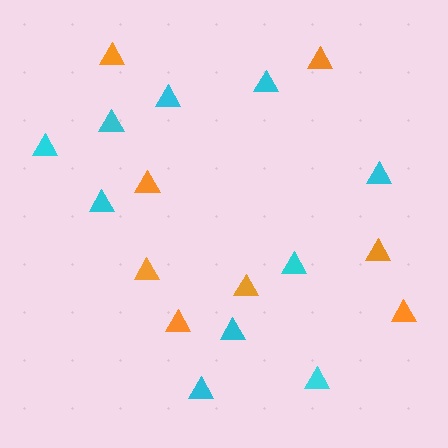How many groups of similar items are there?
There are 2 groups: one group of orange triangles (8) and one group of cyan triangles (10).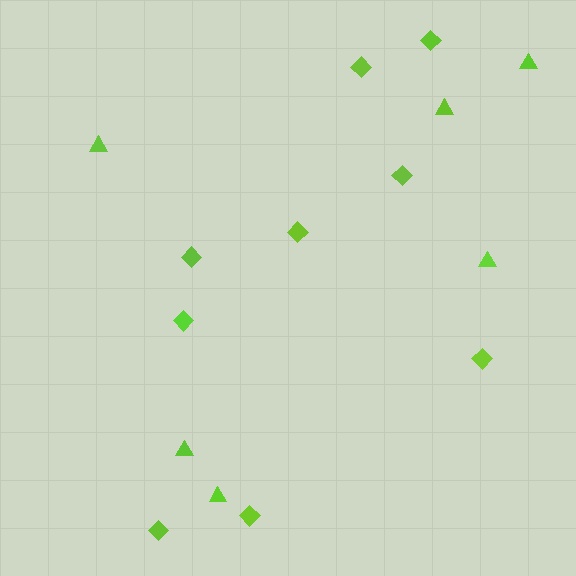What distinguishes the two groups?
There are 2 groups: one group of triangles (6) and one group of diamonds (9).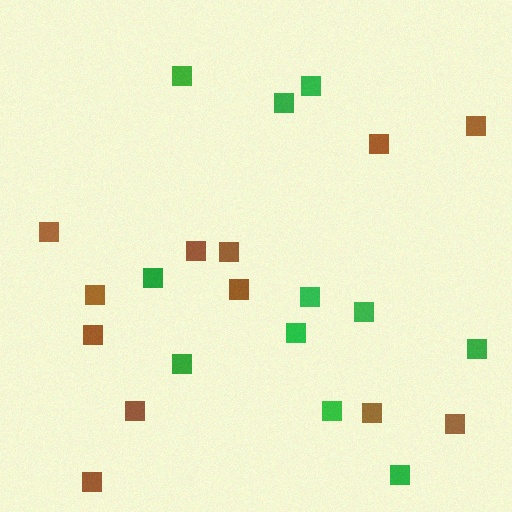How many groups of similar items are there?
There are 2 groups: one group of brown squares (12) and one group of green squares (11).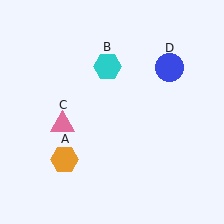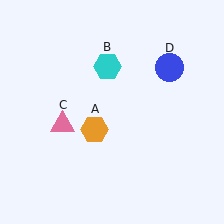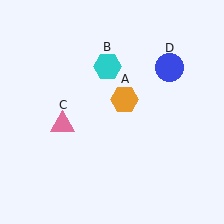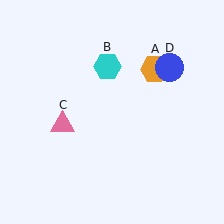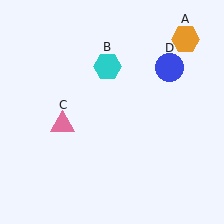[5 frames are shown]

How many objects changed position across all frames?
1 object changed position: orange hexagon (object A).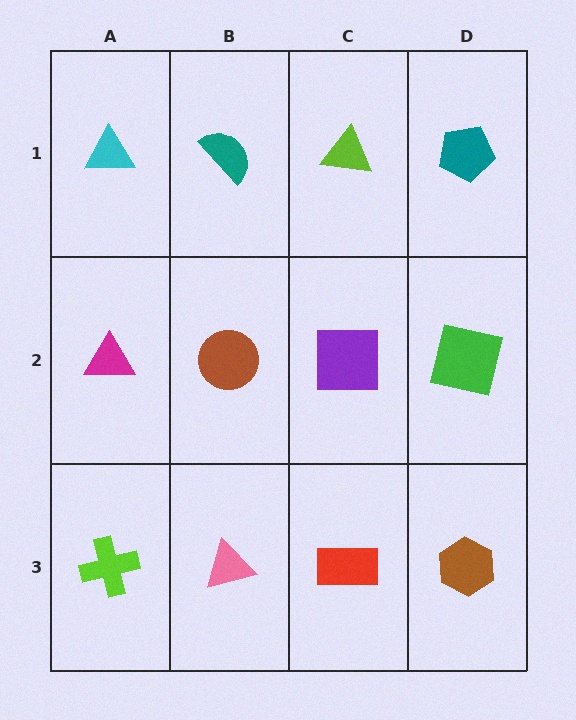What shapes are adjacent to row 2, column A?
A cyan triangle (row 1, column A), a lime cross (row 3, column A), a brown circle (row 2, column B).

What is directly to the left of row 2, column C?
A brown circle.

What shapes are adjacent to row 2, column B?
A teal semicircle (row 1, column B), a pink triangle (row 3, column B), a magenta triangle (row 2, column A), a purple square (row 2, column C).